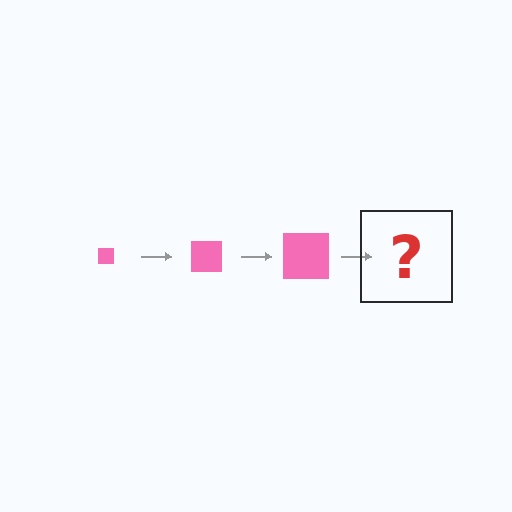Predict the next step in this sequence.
The next step is a pink square, larger than the previous one.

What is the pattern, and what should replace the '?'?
The pattern is that the square gets progressively larger each step. The '?' should be a pink square, larger than the previous one.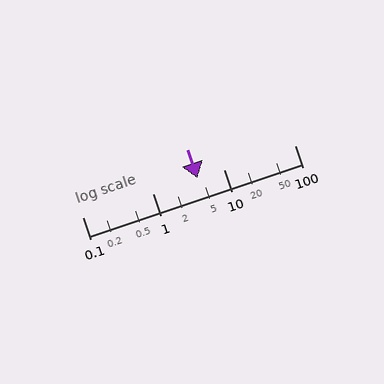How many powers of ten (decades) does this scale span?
The scale spans 3 decades, from 0.1 to 100.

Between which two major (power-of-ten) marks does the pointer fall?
The pointer is between 1 and 10.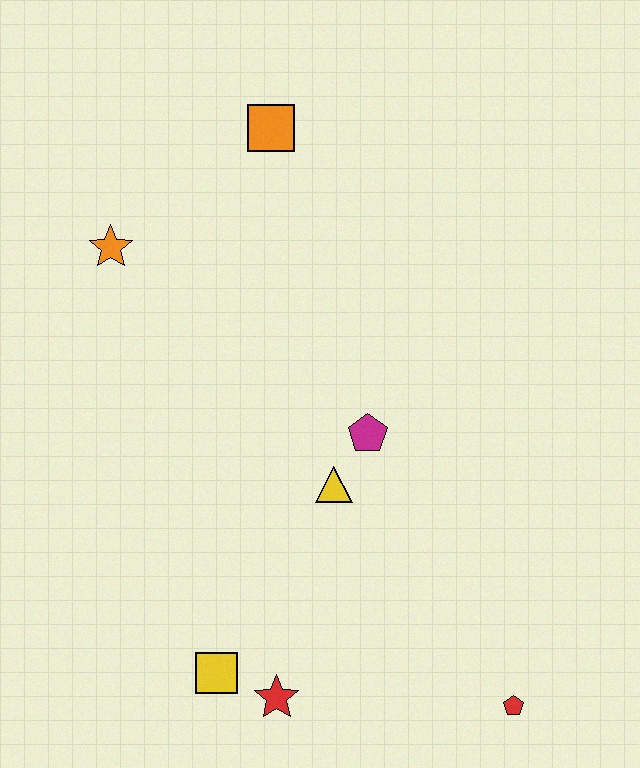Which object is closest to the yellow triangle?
The magenta pentagon is closest to the yellow triangle.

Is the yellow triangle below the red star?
No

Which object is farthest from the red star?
The orange square is farthest from the red star.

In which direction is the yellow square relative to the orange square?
The yellow square is below the orange square.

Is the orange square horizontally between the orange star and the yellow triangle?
Yes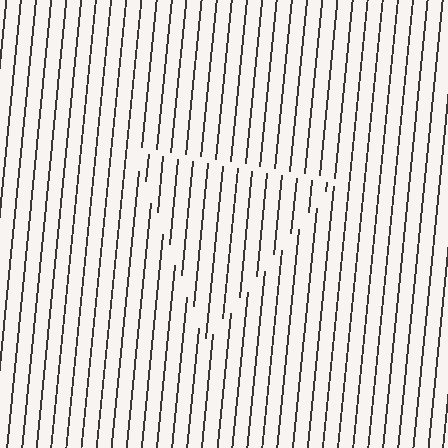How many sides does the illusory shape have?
3 sides — the line-ends trace a triangle.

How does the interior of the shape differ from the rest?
The interior of the shape contains the same grating, shifted by half a period — the contour is defined by the phase discontinuity where line-ends from the inner and outer gratings abut.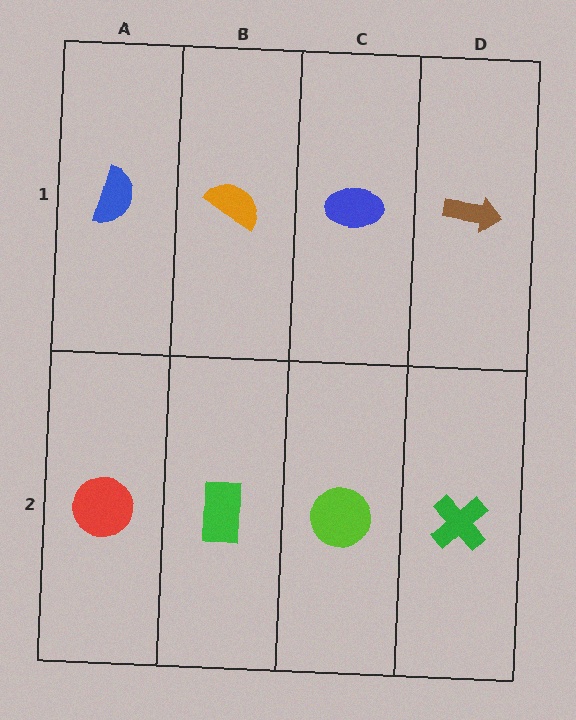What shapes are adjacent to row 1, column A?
A red circle (row 2, column A), an orange semicircle (row 1, column B).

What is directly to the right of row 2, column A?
A green rectangle.